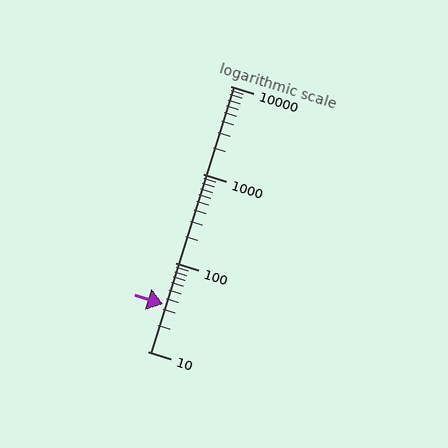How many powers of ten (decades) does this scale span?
The scale spans 3 decades, from 10 to 10000.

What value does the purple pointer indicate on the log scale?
The pointer indicates approximately 34.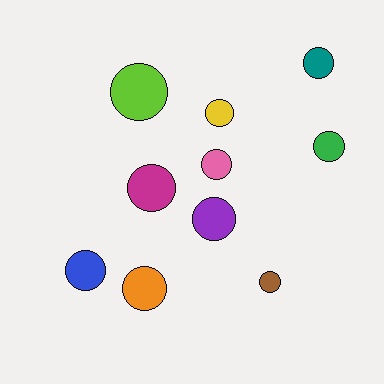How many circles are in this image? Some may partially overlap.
There are 10 circles.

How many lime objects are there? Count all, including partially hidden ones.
There is 1 lime object.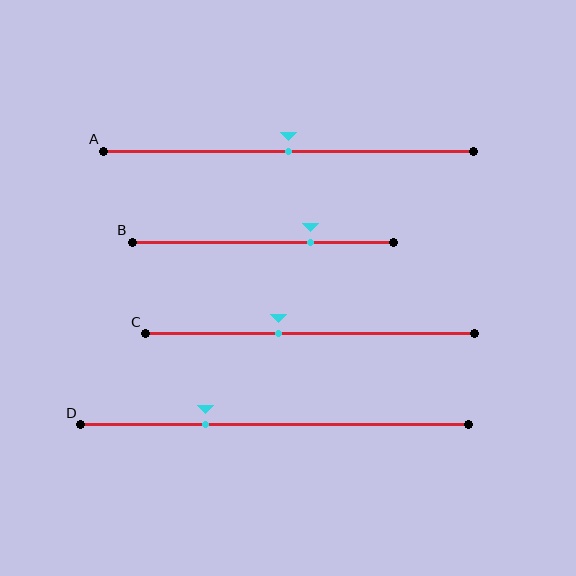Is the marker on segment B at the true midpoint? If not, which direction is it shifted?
No, the marker on segment B is shifted to the right by about 18% of the segment length.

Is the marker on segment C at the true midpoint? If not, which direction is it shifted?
No, the marker on segment C is shifted to the left by about 10% of the segment length.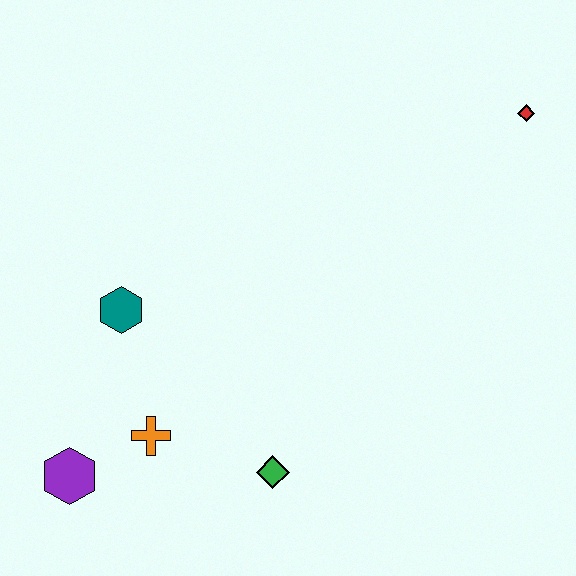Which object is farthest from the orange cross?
The red diamond is farthest from the orange cross.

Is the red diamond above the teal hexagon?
Yes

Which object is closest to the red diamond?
The green diamond is closest to the red diamond.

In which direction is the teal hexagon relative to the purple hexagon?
The teal hexagon is above the purple hexagon.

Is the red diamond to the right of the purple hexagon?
Yes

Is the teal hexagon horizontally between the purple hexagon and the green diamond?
Yes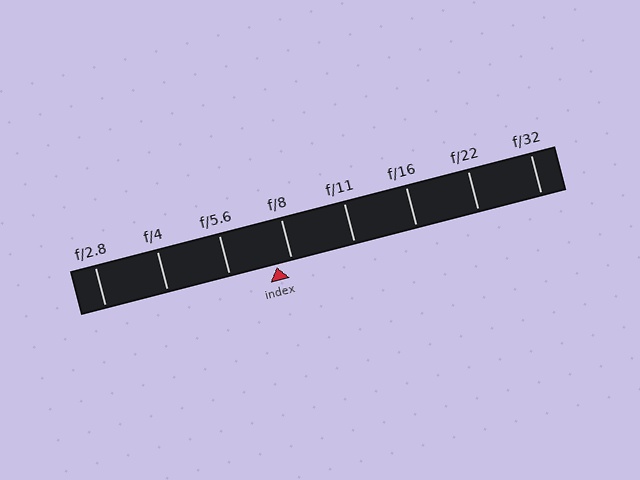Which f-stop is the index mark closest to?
The index mark is closest to f/8.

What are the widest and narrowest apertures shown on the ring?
The widest aperture shown is f/2.8 and the narrowest is f/32.